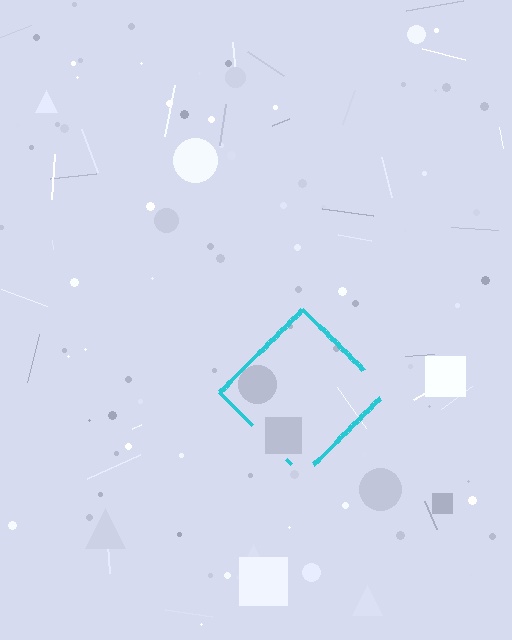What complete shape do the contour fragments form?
The contour fragments form a diamond.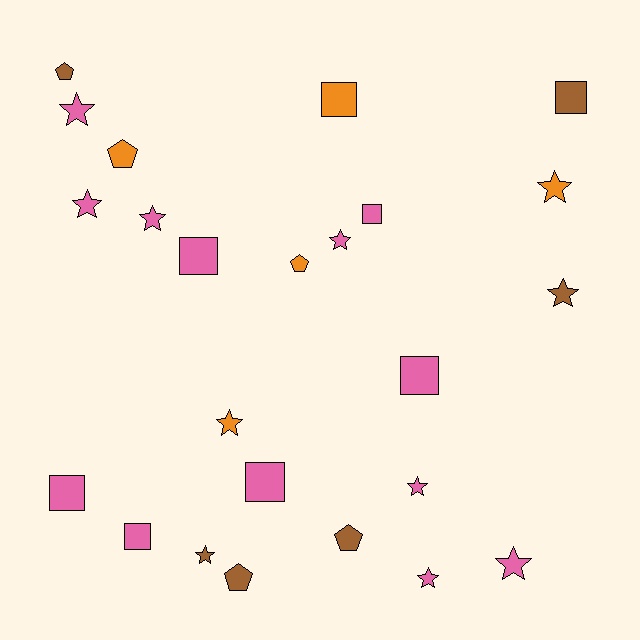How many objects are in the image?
There are 24 objects.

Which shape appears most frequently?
Star, with 11 objects.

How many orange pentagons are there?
There are 2 orange pentagons.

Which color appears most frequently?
Pink, with 13 objects.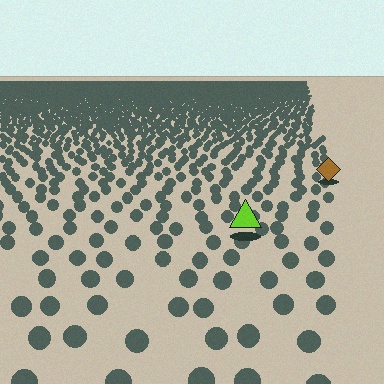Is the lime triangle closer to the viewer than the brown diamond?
Yes. The lime triangle is closer — you can tell from the texture gradient: the ground texture is coarser near it.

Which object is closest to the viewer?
The lime triangle is closest. The texture marks near it are larger and more spread out.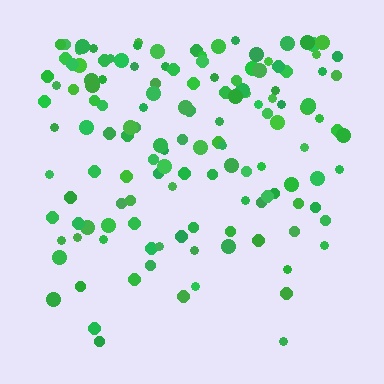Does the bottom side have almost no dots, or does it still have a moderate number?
Still a moderate number, just noticeably fewer than the top.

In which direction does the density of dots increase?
From bottom to top, with the top side densest.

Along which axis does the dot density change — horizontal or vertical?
Vertical.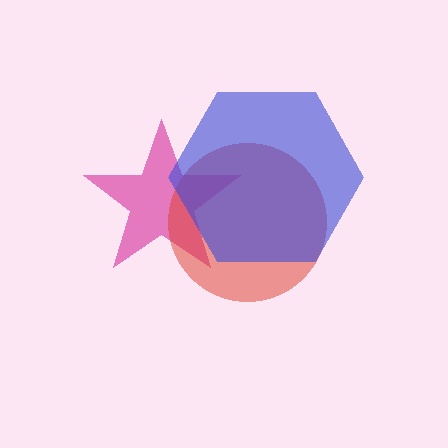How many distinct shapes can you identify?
There are 3 distinct shapes: a magenta star, a red circle, a blue hexagon.